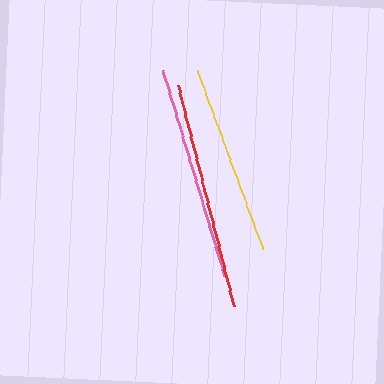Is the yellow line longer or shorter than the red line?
The red line is longer than the yellow line.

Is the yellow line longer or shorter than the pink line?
The pink line is longer than the yellow line.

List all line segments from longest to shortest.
From longest to shortest: red, pink, yellow.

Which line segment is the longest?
The red line is the longest at approximately 228 pixels.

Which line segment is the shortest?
The yellow line is the shortest at approximately 191 pixels.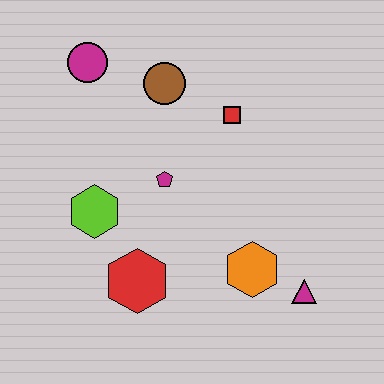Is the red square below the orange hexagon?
No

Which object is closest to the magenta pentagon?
The lime hexagon is closest to the magenta pentagon.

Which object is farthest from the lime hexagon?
The magenta triangle is farthest from the lime hexagon.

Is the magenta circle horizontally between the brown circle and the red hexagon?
No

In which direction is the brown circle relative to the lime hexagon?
The brown circle is above the lime hexagon.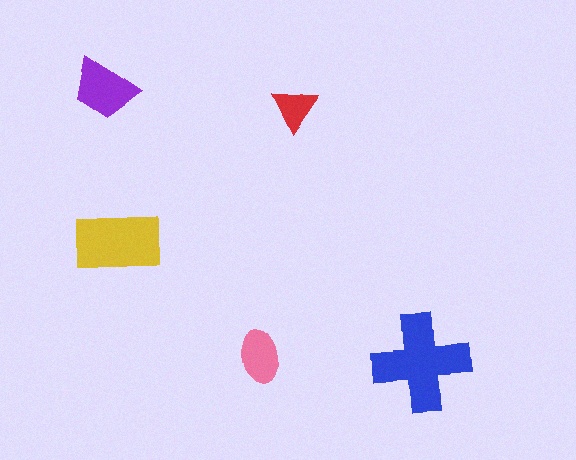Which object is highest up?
The purple trapezoid is topmost.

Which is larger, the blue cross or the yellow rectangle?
The blue cross.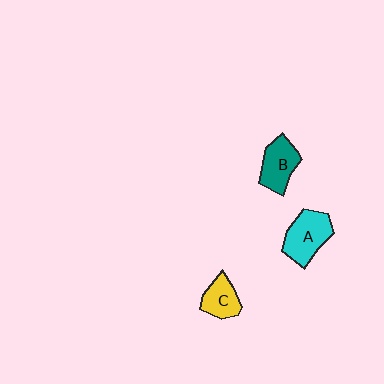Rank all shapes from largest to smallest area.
From largest to smallest: A (cyan), B (teal), C (yellow).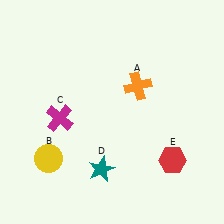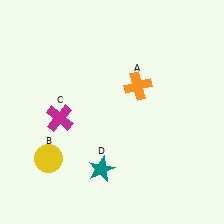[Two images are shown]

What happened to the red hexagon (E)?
The red hexagon (E) was removed in Image 2. It was in the bottom-right area of Image 1.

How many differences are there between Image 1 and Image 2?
There is 1 difference between the two images.